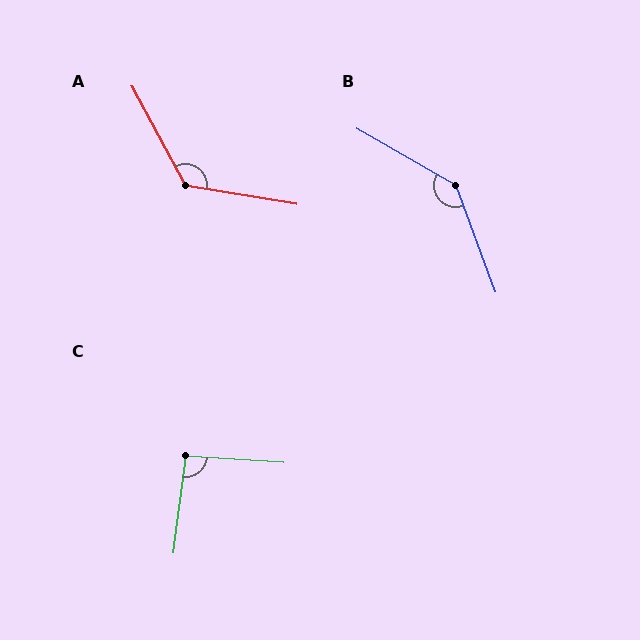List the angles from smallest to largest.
C (94°), A (128°), B (140°).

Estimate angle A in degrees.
Approximately 128 degrees.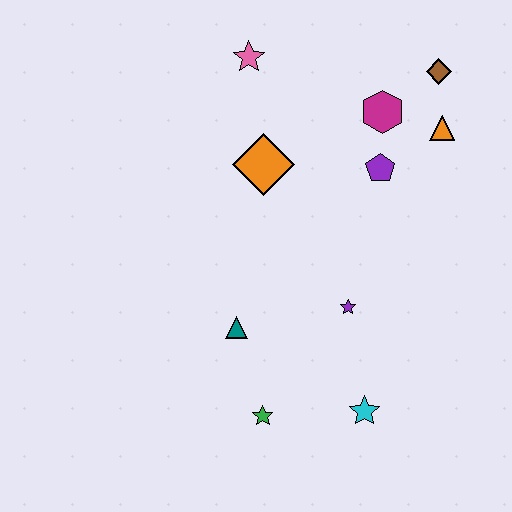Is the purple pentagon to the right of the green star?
Yes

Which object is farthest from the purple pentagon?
The green star is farthest from the purple pentagon.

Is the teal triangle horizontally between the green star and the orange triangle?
No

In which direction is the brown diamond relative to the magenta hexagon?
The brown diamond is to the right of the magenta hexagon.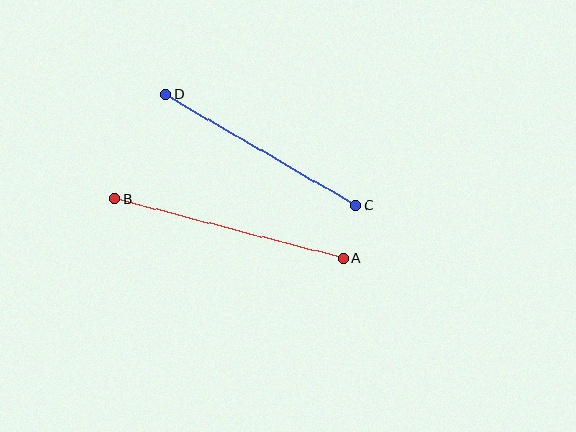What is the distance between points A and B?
The distance is approximately 236 pixels.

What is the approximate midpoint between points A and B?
The midpoint is at approximately (229, 229) pixels.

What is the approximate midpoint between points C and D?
The midpoint is at approximately (260, 150) pixels.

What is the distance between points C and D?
The distance is approximately 220 pixels.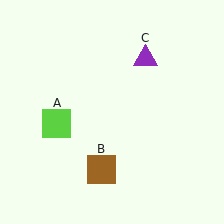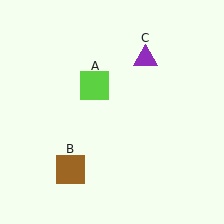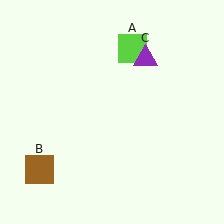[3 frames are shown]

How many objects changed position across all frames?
2 objects changed position: lime square (object A), brown square (object B).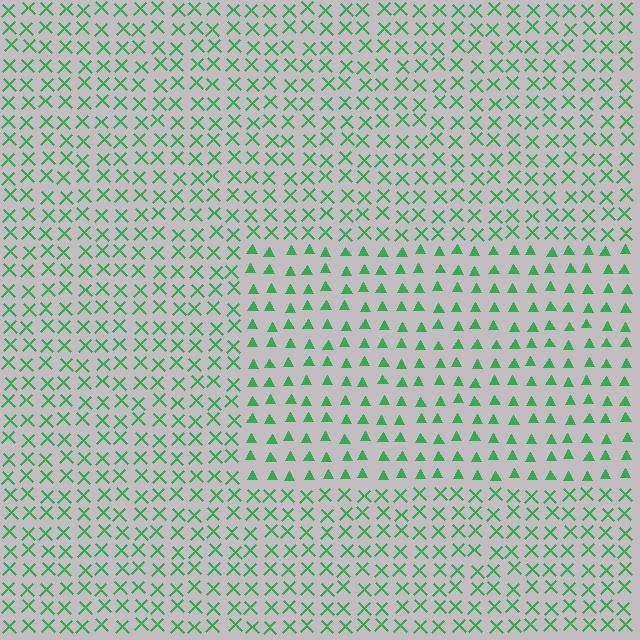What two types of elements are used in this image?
The image uses triangles inside the rectangle region and X marks outside it.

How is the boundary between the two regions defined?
The boundary is defined by a change in element shape: triangles inside vs. X marks outside. All elements share the same color and spacing.